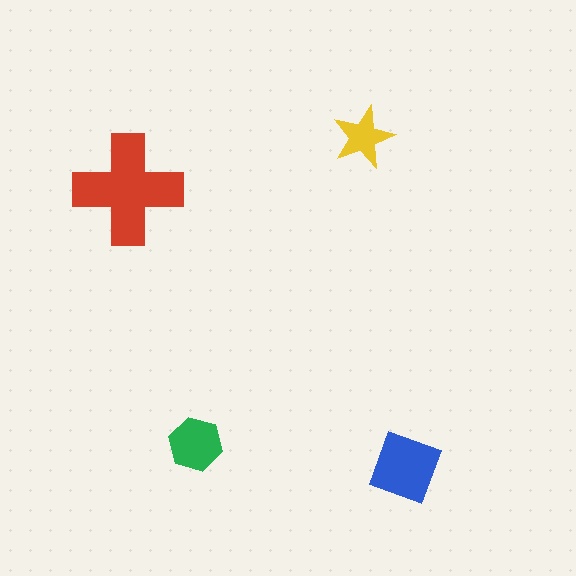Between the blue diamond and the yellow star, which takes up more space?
The blue diamond.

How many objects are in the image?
There are 4 objects in the image.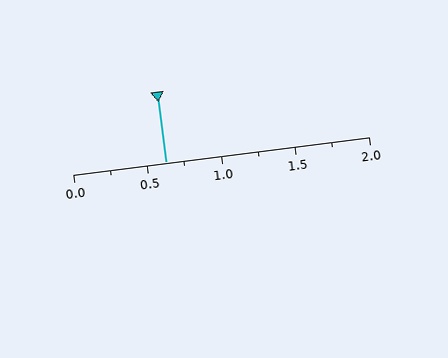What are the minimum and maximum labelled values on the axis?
The axis runs from 0.0 to 2.0.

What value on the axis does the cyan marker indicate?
The marker indicates approximately 0.62.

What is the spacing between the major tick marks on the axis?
The major ticks are spaced 0.5 apart.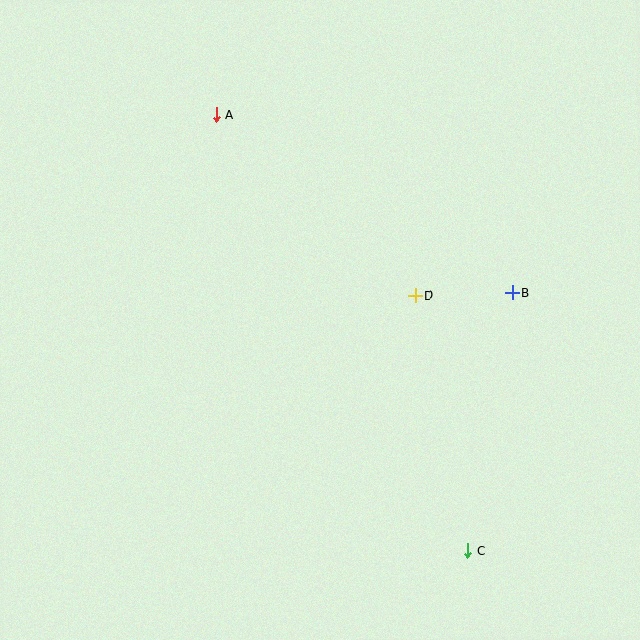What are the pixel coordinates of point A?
Point A is at (216, 115).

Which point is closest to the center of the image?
Point D at (415, 295) is closest to the center.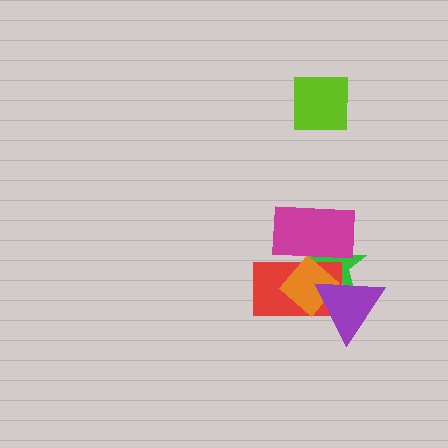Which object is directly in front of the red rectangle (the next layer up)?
The orange diamond is directly in front of the red rectangle.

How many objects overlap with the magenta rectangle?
3 objects overlap with the magenta rectangle.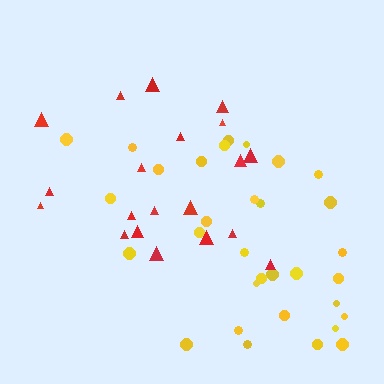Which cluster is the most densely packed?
Yellow.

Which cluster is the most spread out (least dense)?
Red.